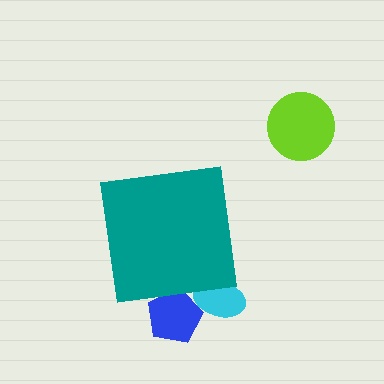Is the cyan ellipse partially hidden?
Yes, the cyan ellipse is partially hidden behind the teal square.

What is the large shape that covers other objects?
A teal square.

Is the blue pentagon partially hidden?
Yes, the blue pentagon is partially hidden behind the teal square.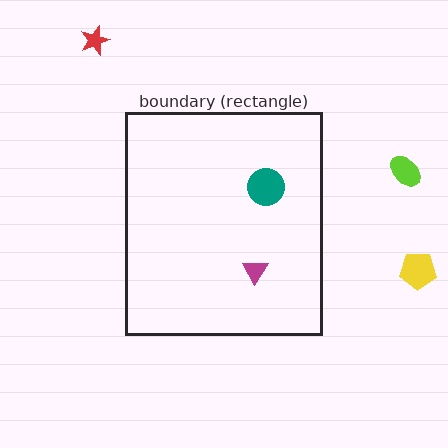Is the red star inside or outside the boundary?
Outside.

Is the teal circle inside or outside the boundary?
Inside.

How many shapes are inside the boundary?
2 inside, 3 outside.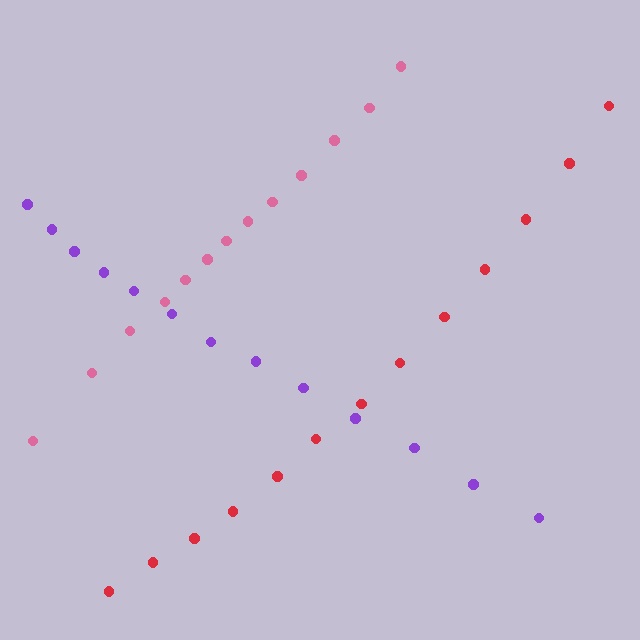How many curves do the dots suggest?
There are 3 distinct paths.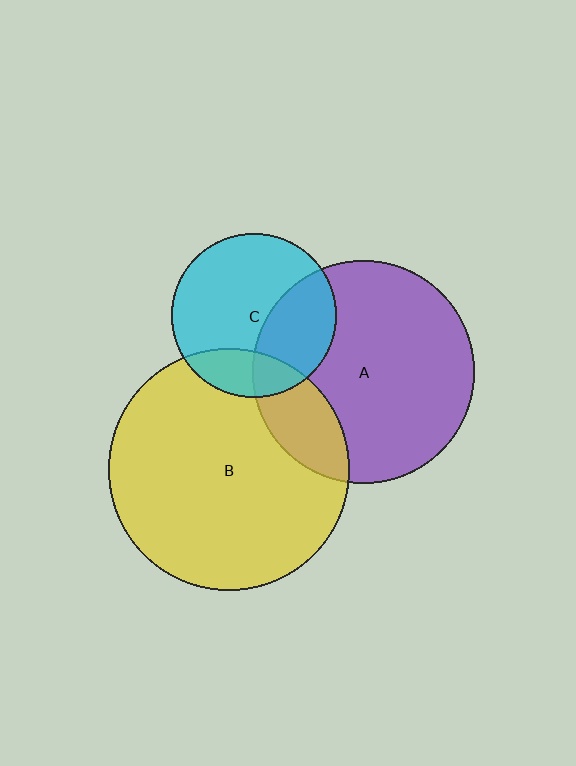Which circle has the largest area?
Circle B (yellow).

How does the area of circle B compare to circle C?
Approximately 2.1 times.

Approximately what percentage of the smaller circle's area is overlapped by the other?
Approximately 35%.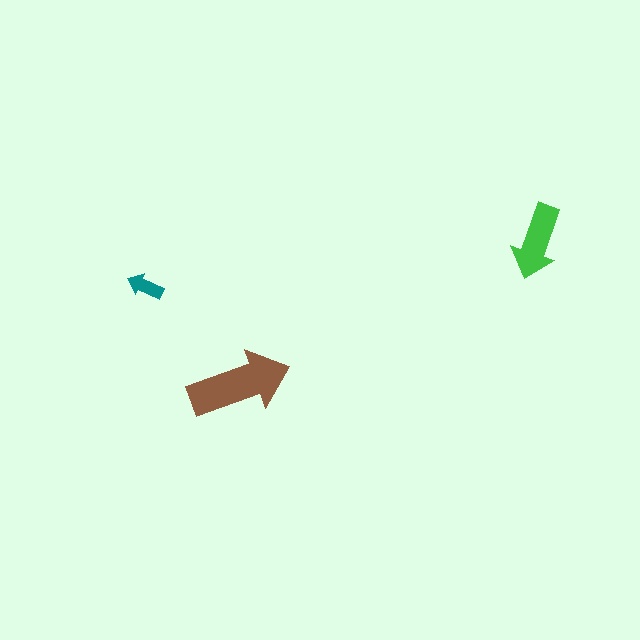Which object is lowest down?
The brown arrow is bottommost.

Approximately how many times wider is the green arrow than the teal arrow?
About 2 times wider.